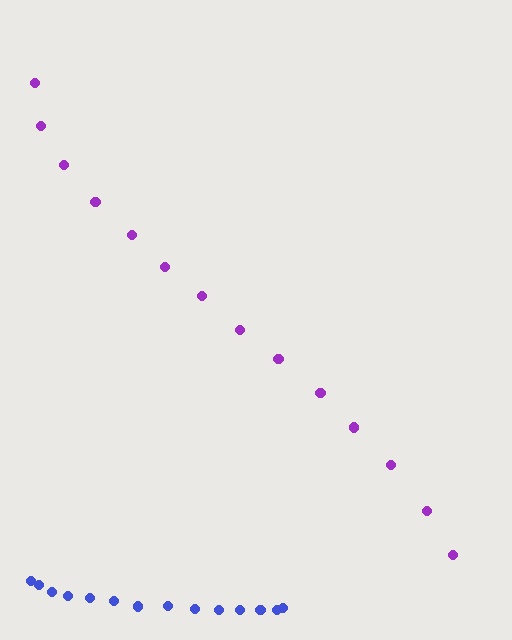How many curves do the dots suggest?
There are 2 distinct paths.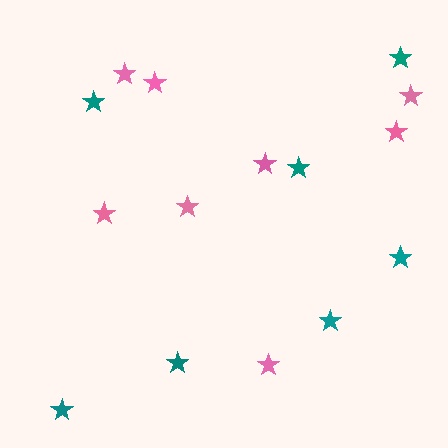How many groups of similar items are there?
There are 2 groups: one group of teal stars (7) and one group of pink stars (8).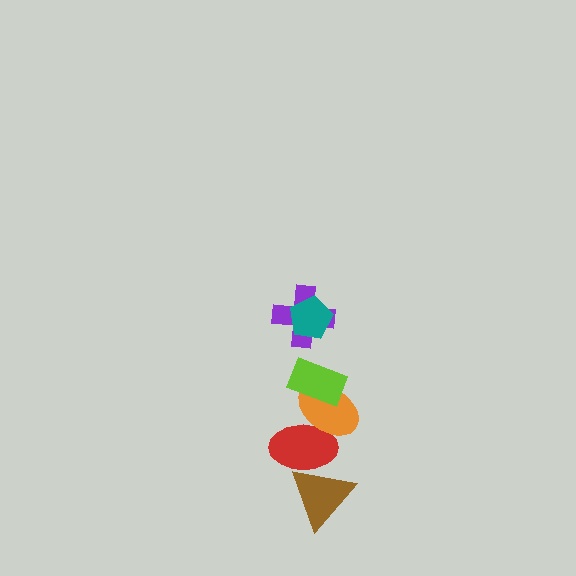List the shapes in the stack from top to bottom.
From top to bottom: the teal pentagon, the purple cross, the lime rectangle, the orange ellipse, the red ellipse, the brown triangle.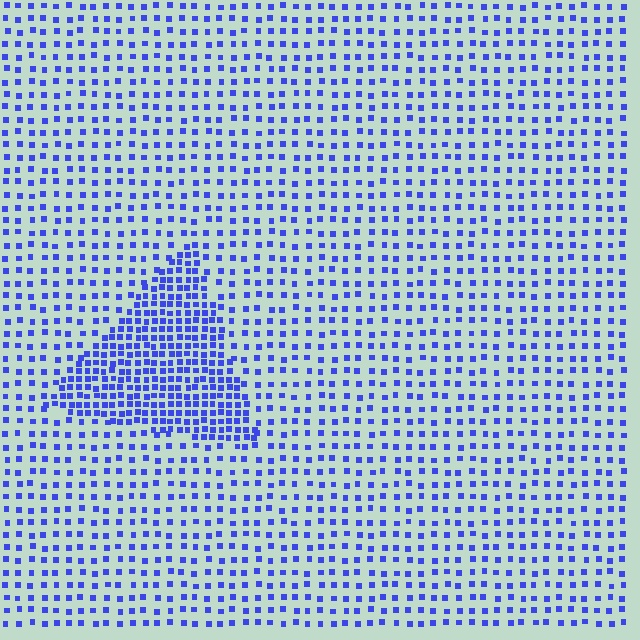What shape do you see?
I see a triangle.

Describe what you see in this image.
The image contains small blue elements arranged at two different densities. A triangle-shaped region is visible where the elements are more densely packed than the surrounding area.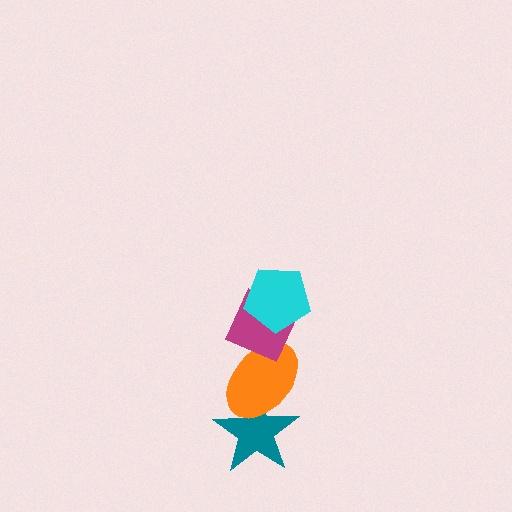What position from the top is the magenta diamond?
The magenta diamond is 2nd from the top.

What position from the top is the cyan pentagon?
The cyan pentagon is 1st from the top.